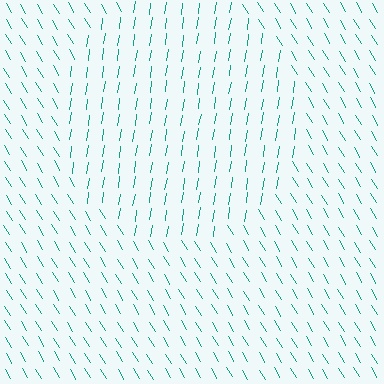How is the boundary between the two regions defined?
The boundary is defined purely by a change in line orientation (approximately 40 degrees difference). All lines are the same color and thickness.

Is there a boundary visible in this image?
Yes, there is a texture boundary formed by a change in line orientation.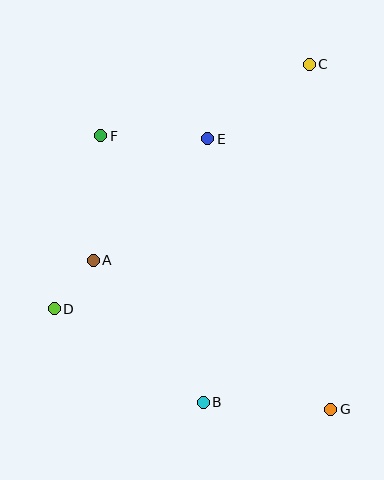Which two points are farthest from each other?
Points F and G are farthest from each other.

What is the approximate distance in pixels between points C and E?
The distance between C and E is approximately 126 pixels.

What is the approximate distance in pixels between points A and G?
The distance between A and G is approximately 281 pixels.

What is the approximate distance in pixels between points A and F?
The distance between A and F is approximately 125 pixels.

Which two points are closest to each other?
Points A and D are closest to each other.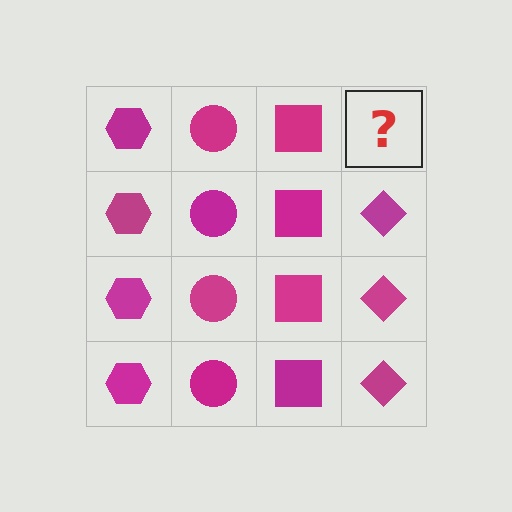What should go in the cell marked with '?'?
The missing cell should contain a magenta diamond.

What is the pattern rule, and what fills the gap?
The rule is that each column has a consistent shape. The gap should be filled with a magenta diamond.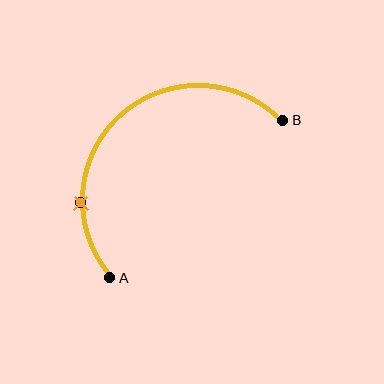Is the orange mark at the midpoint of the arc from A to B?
No. The orange mark lies on the arc but is closer to endpoint A. The arc midpoint would be at the point on the curve equidistant along the arc from both A and B.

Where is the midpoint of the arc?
The arc midpoint is the point on the curve farthest from the straight line joining A and B. It sits above and to the left of that line.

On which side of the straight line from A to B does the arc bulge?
The arc bulges above and to the left of the straight line connecting A and B.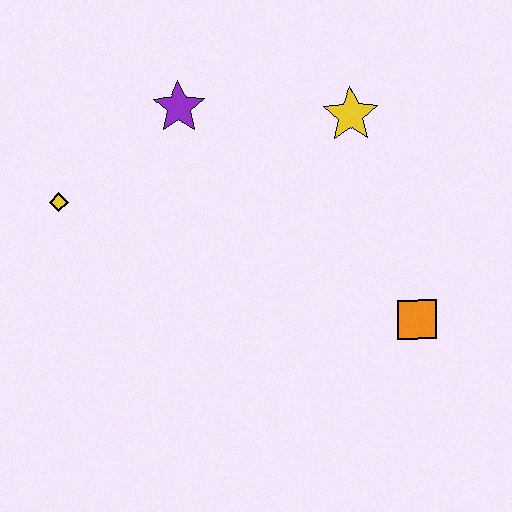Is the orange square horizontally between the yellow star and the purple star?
No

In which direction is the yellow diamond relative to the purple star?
The yellow diamond is to the left of the purple star.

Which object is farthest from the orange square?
The yellow diamond is farthest from the orange square.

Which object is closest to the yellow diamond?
The purple star is closest to the yellow diamond.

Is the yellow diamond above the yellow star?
No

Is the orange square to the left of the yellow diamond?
No